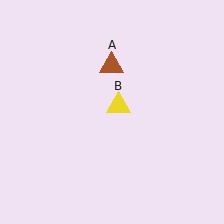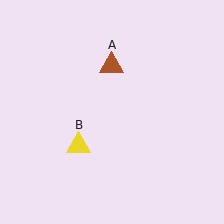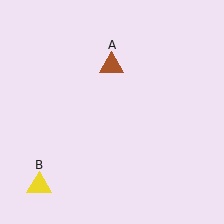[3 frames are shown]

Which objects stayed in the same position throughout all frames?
Brown triangle (object A) remained stationary.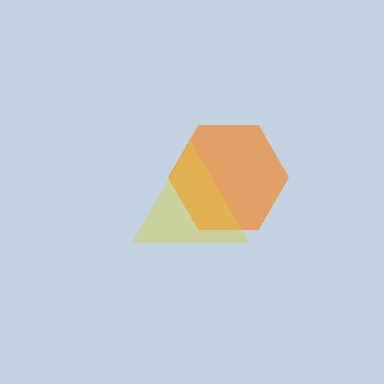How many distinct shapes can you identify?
There are 2 distinct shapes: an orange hexagon, a yellow triangle.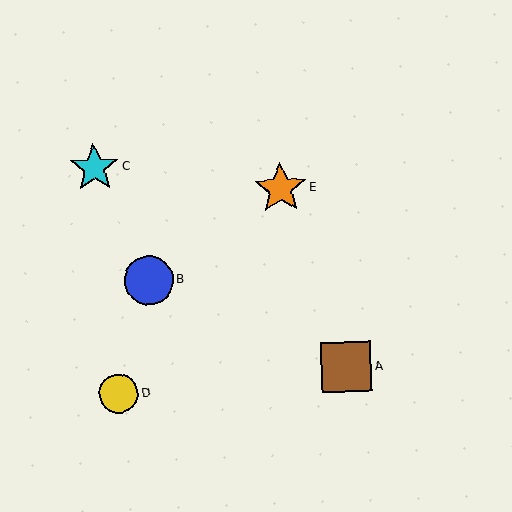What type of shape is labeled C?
Shape C is a cyan star.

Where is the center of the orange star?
The center of the orange star is at (280, 188).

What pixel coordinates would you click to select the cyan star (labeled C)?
Click at (94, 168) to select the cyan star C.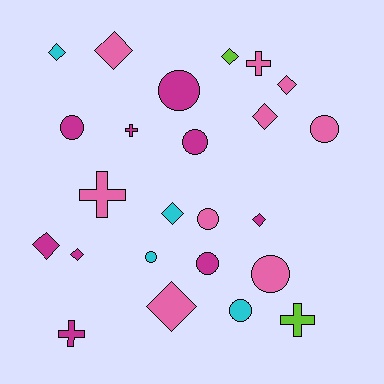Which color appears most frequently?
Pink, with 9 objects.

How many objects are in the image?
There are 24 objects.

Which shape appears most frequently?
Diamond, with 10 objects.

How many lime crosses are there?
There is 1 lime cross.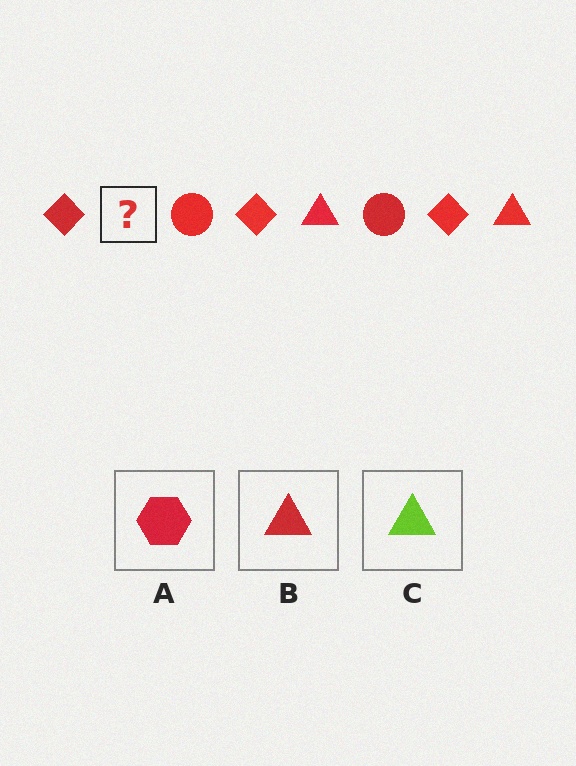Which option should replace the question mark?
Option B.